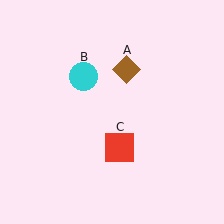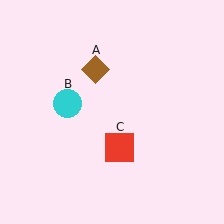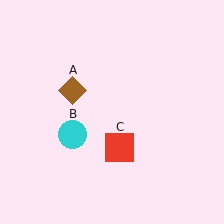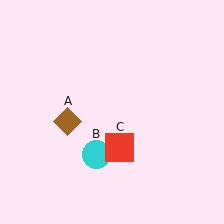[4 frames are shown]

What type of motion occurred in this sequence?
The brown diamond (object A), cyan circle (object B) rotated counterclockwise around the center of the scene.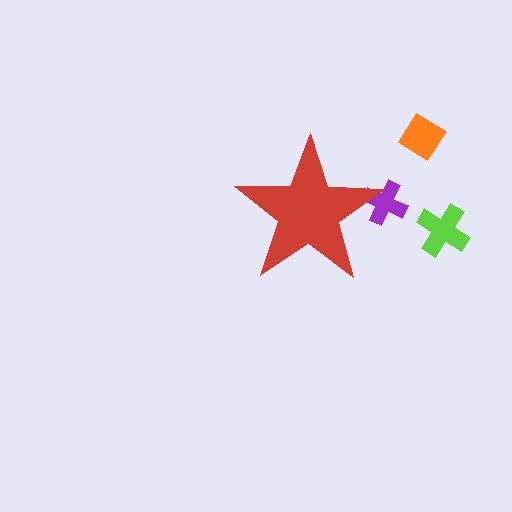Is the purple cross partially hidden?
Yes, the purple cross is partially hidden behind the red star.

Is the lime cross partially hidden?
No, the lime cross is fully visible.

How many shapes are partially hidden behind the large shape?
1 shape is partially hidden.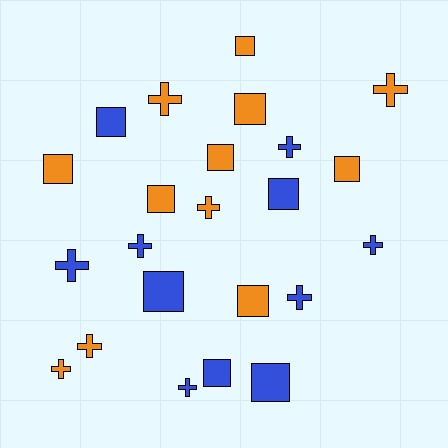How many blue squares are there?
There are 5 blue squares.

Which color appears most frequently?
Orange, with 12 objects.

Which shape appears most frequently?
Square, with 12 objects.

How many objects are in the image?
There are 23 objects.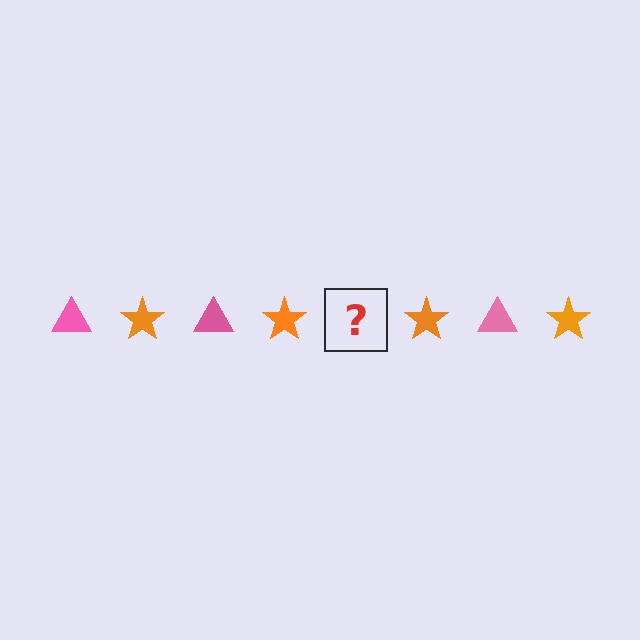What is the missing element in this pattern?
The missing element is a pink triangle.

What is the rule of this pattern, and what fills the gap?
The rule is that the pattern alternates between pink triangle and orange star. The gap should be filled with a pink triangle.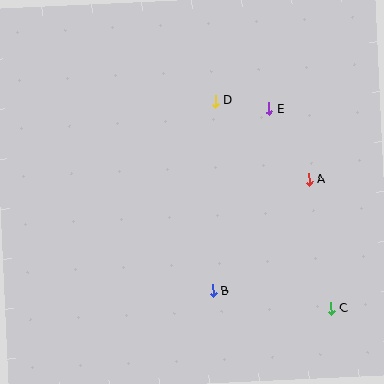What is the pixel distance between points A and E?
The distance between A and E is 81 pixels.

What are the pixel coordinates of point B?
Point B is at (213, 291).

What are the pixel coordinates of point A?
Point A is at (309, 179).